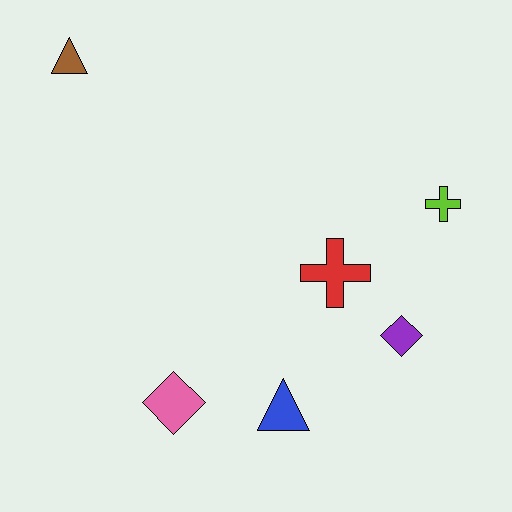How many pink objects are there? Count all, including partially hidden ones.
There is 1 pink object.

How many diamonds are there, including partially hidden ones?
There are 2 diamonds.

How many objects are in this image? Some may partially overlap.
There are 6 objects.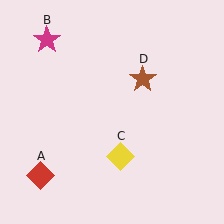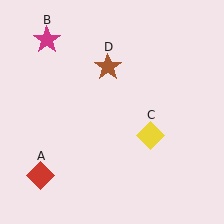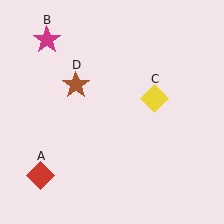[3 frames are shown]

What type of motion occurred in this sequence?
The yellow diamond (object C), brown star (object D) rotated counterclockwise around the center of the scene.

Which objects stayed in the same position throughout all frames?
Red diamond (object A) and magenta star (object B) remained stationary.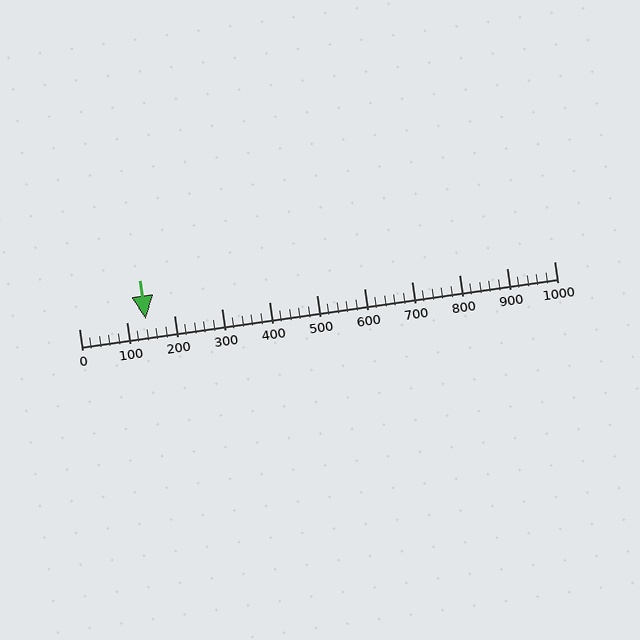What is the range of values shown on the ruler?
The ruler shows values from 0 to 1000.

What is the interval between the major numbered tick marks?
The major tick marks are spaced 100 units apart.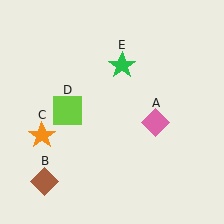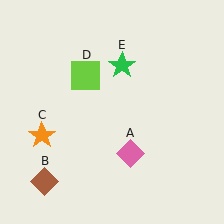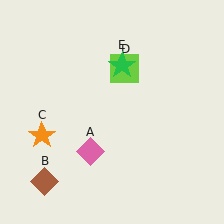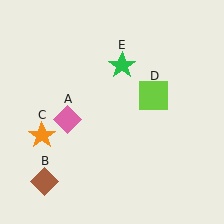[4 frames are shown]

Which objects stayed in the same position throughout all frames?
Brown diamond (object B) and orange star (object C) and green star (object E) remained stationary.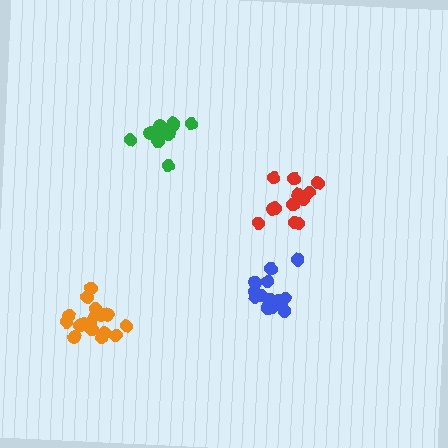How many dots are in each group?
Group 1: 14 dots, Group 2: 15 dots, Group 3: 12 dots, Group 4: 18 dots (59 total).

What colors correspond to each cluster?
The clusters are colored: green, blue, red, orange.